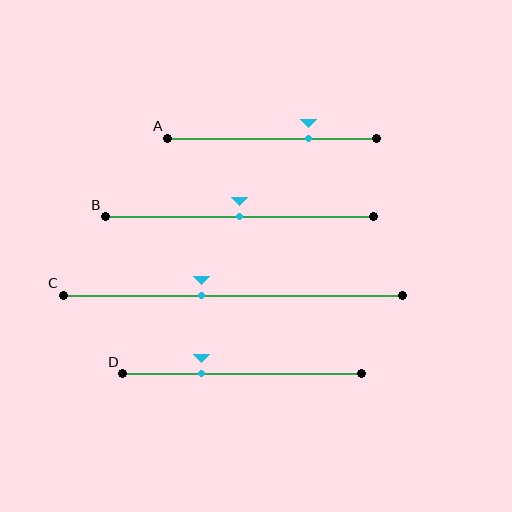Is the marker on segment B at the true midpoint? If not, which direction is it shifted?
Yes, the marker on segment B is at the true midpoint.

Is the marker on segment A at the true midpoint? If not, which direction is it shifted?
No, the marker on segment A is shifted to the right by about 17% of the segment length.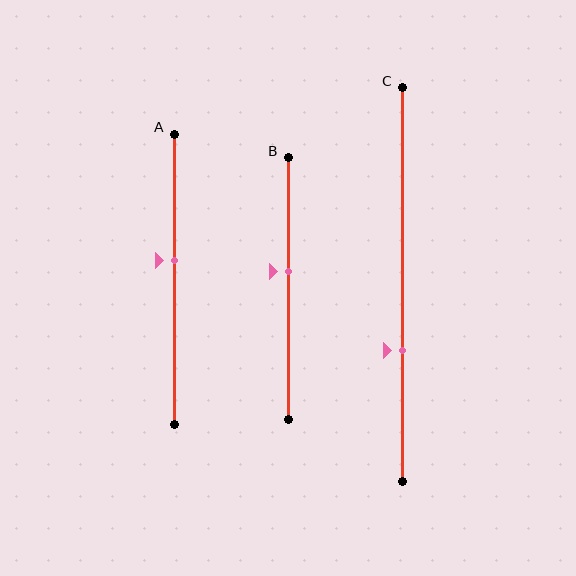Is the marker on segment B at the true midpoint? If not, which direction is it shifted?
No, the marker on segment B is shifted upward by about 6% of the segment length.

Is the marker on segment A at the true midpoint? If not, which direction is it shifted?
No, the marker on segment A is shifted upward by about 7% of the segment length.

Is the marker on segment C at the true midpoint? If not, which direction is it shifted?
No, the marker on segment C is shifted downward by about 17% of the segment length.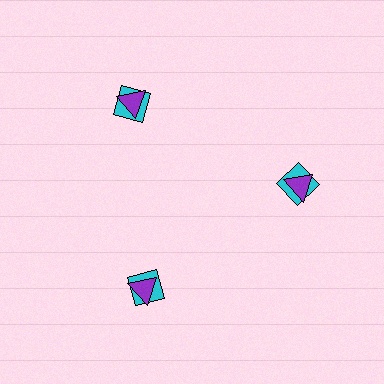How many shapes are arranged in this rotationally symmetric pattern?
There are 6 shapes, arranged in 3 groups of 2.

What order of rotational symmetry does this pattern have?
This pattern has 3-fold rotational symmetry.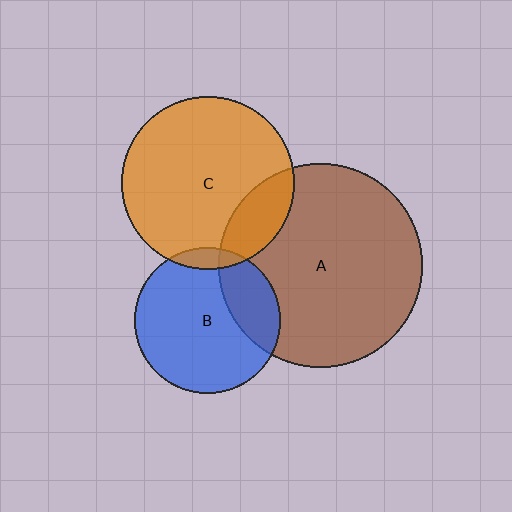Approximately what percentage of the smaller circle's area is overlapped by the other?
Approximately 20%.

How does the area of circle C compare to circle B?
Approximately 1.4 times.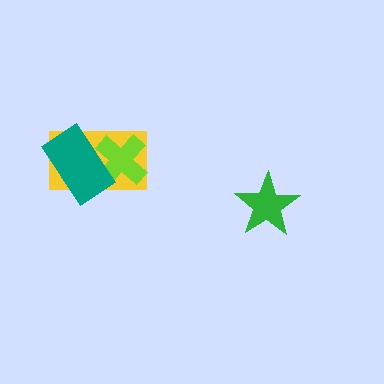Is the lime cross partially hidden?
Yes, it is partially covered by another shape.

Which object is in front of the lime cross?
The teal rectangle is in front of the lime cross.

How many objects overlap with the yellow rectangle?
2 objects overlap with the yellow rectangle.